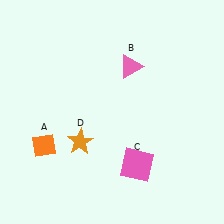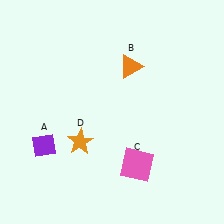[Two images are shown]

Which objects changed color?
A changed from orange to purple. B changed from pink to orange.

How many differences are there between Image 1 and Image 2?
There are 2 differences between the two images.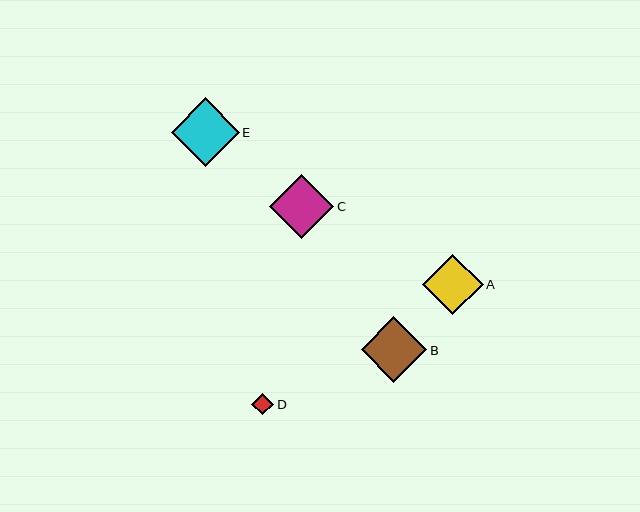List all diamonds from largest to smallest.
From largest to smallest: E, B, C, A, D.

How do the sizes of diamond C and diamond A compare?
Diamond C and diamond A are approximately the same size.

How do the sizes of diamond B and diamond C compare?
Diamond B and diamond C are approximately the same size.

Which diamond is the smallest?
Diamond D is the smallest with a size of approximately 22 pixels.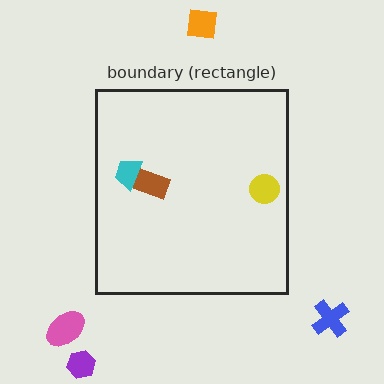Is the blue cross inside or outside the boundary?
Outside.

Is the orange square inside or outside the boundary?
Outside.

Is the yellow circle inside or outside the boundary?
Inside.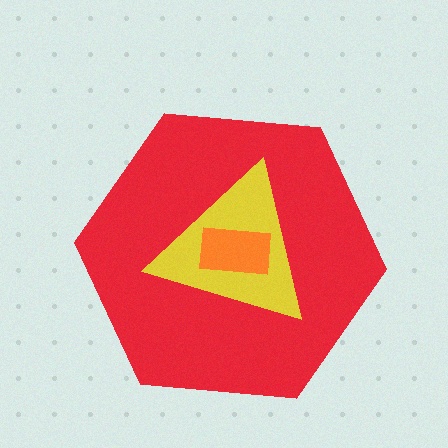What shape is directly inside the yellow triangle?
The orange rectangle.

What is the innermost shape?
The orange rectangle.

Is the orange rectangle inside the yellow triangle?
Yes.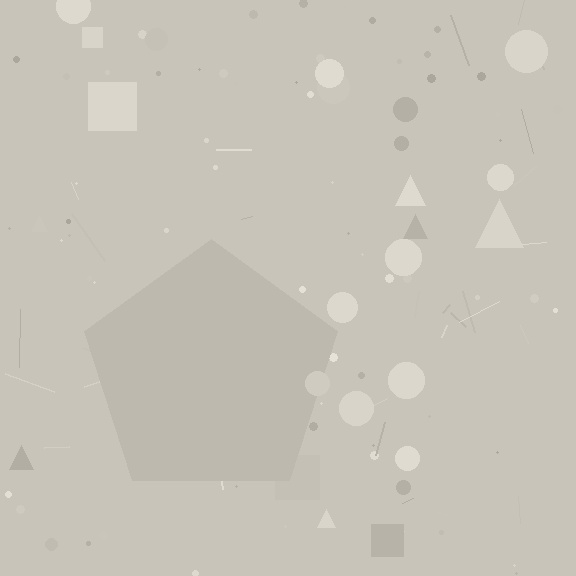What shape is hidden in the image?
A pentagon is hidden in the image.